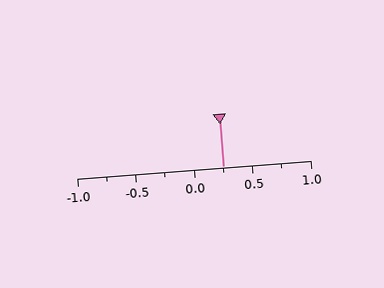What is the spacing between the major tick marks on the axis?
The major ticks are spaced 0.5 apart.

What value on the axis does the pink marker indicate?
The marker indicates approximately 0.25.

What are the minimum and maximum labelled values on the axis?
The axis runs from -1.0 to 1.0.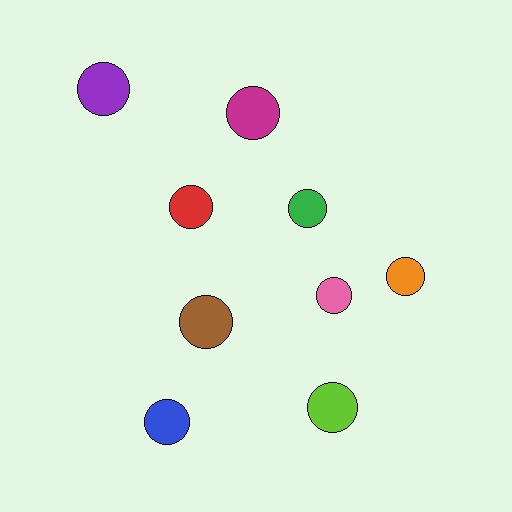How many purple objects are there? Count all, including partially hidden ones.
There is 1 purple object.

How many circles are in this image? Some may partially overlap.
There are 9 circles.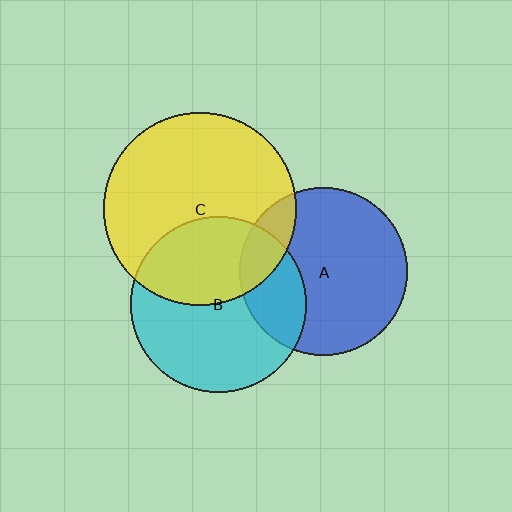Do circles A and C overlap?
Yes.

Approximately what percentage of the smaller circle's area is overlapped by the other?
Approximately 15%.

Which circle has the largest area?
Circle C (yellow).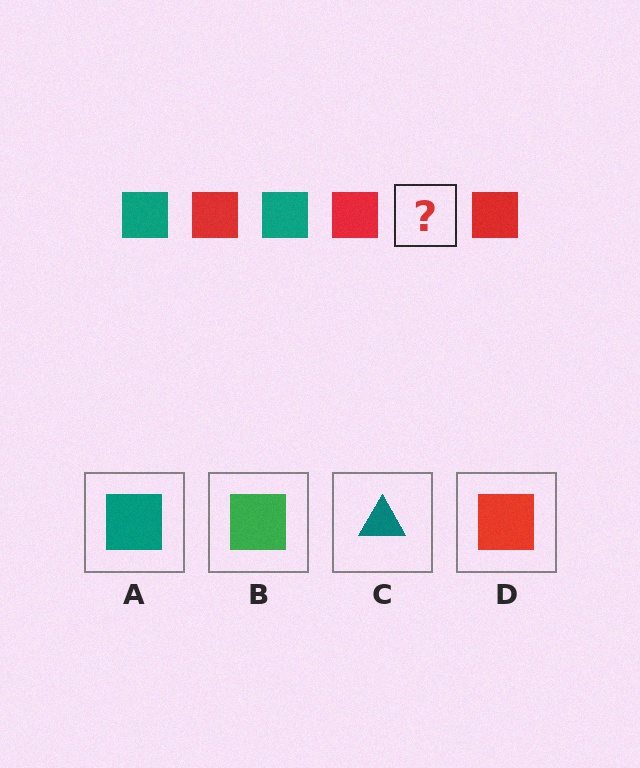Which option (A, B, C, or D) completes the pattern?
A.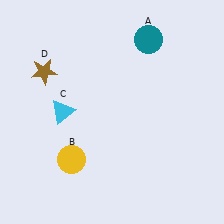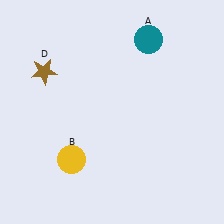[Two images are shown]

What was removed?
The cyan triangle (C) was removed in Image 2.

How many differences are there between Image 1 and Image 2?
There is 1 difference between the two images.